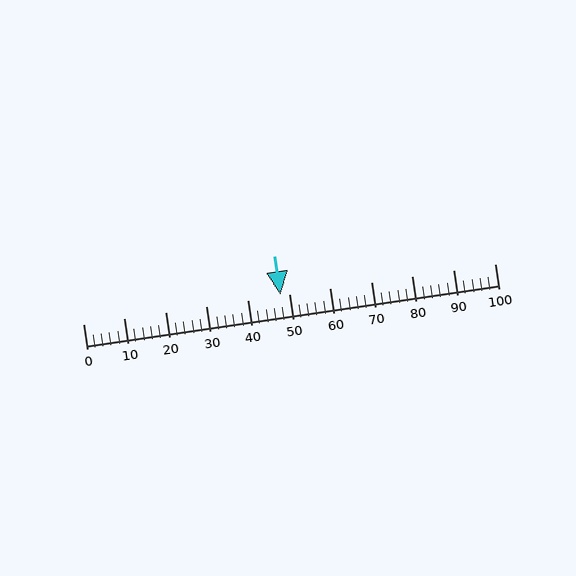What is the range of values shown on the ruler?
The ruler shows values from 0 to 100.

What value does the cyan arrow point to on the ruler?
The cyan arrow points to approximately 48.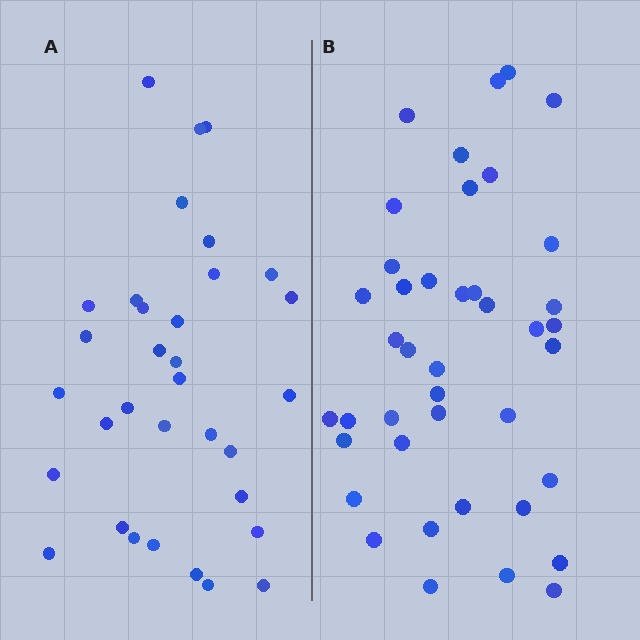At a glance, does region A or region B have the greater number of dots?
Region B (the right region) has more dots.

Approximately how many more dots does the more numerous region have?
Region B has roughly 8 or so more dots than region A.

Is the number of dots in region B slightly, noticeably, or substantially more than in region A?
Region B has only slightly more — the two regions are fairly close. The ratio is roughly 1.2 to 1.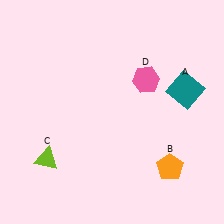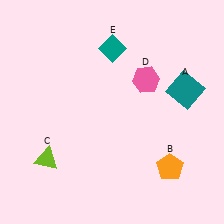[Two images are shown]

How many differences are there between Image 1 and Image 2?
There is 1 difference between the two images.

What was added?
A teal diamond (E) was added in Image 2.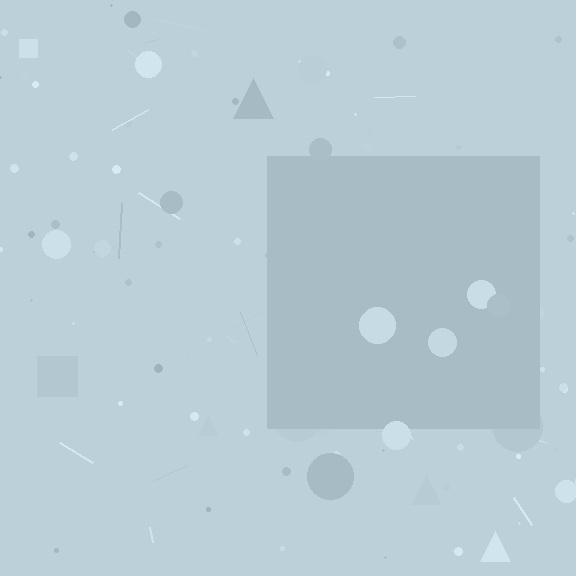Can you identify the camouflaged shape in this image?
The camouflaged shape is a square.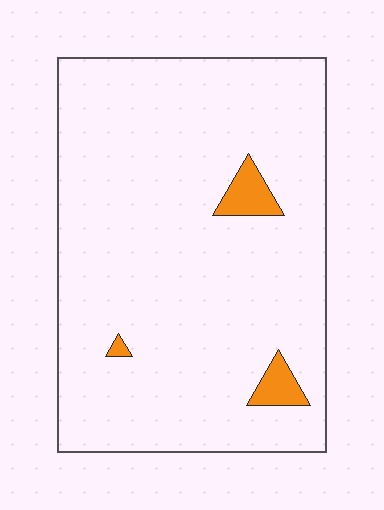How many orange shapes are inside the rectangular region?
3.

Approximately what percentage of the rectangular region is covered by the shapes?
Approximately 5%.